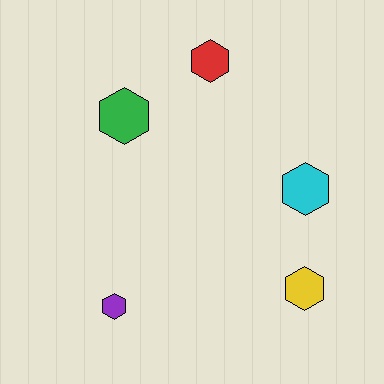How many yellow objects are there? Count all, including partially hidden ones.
There is 1 yellow object.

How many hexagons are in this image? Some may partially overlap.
There are 5 hexagons.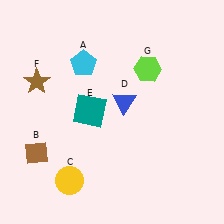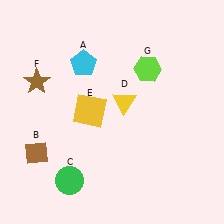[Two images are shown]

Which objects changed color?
C changed from yellow to green. D changed from blue to yellow. E changed from teal to yellow.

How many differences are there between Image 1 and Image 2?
There are 3 differences between the two images.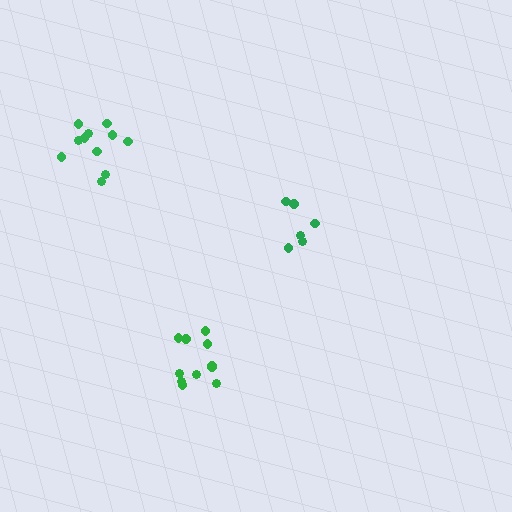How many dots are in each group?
Group 1: 11 dots, Group 2: 6 dots, Group 3: 11 dots (28 total).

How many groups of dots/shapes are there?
There are 3 groups.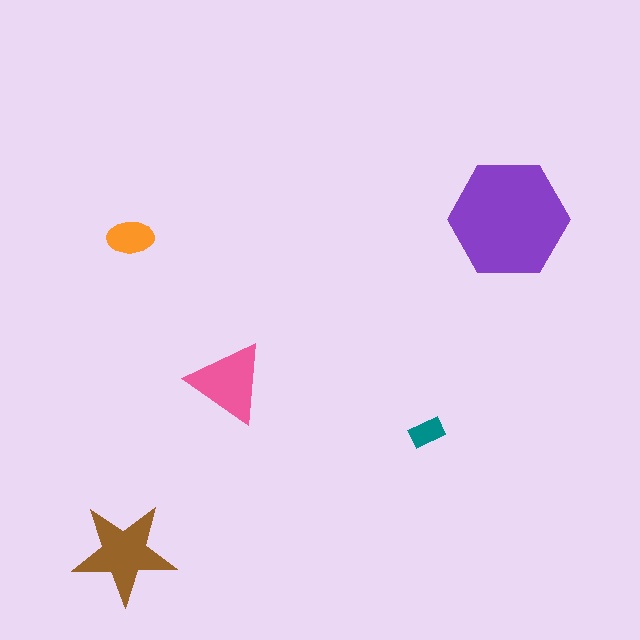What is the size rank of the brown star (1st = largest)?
2nd.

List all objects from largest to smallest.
The purple hexagon, the brown star, the pink triangle, the orange ellipse, the teal rectangle.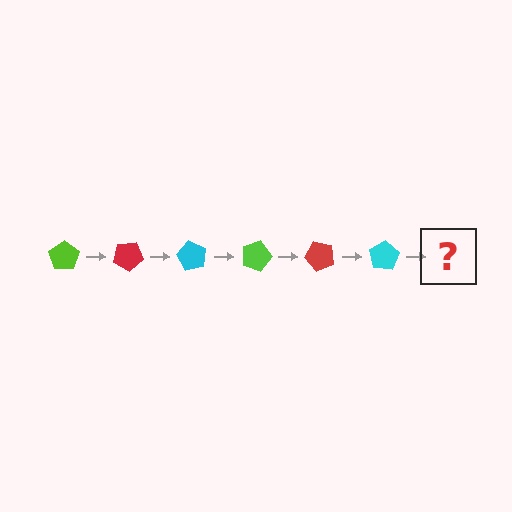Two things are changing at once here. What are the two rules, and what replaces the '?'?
The two rules are that it rotates 30 degrees each step and the color cycles through lime, red, and cyan. The '?' should be a lime pentagon, rotated 180 degrees from the start.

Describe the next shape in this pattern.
It should be a lime pentagon, rotated 180 degrees from the start.